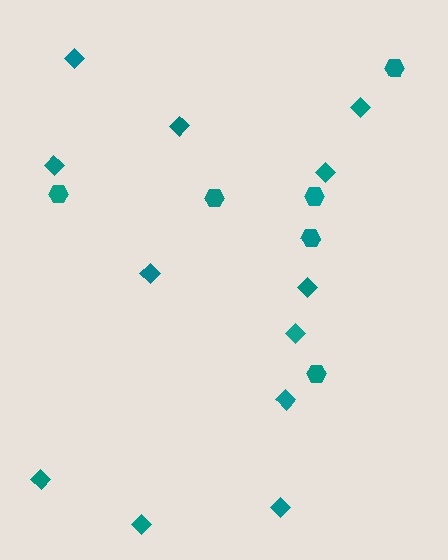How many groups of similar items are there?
There are 2 groups: one group of diamonds (12) and one group of hexagons (6).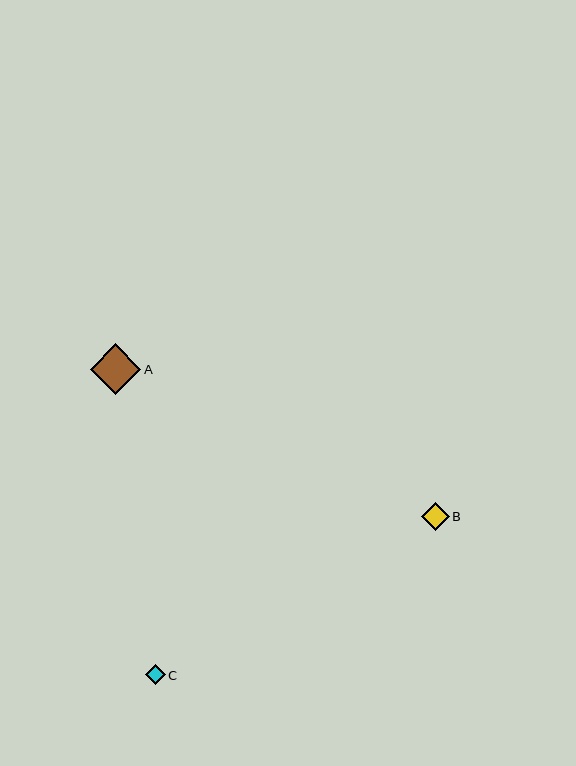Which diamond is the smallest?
Diamond C is the smallest with a size of approximately 20 pixels.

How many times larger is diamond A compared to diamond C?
Diamond A is approximately 2.5 times the size of diamond C.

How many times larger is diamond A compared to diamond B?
Diamond A is approximately 1.8 times the size of diamond B.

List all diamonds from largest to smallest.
From largest to smallest: A, B, C.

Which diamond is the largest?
Diamond A is the largest with a size of approximately 51 pixels.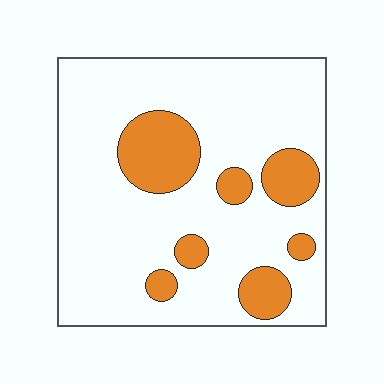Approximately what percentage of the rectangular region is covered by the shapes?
Approximately 20%.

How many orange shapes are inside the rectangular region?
7.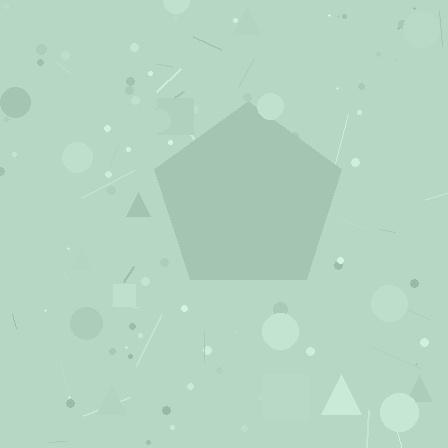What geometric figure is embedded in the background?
A pentagon is embedded in the background.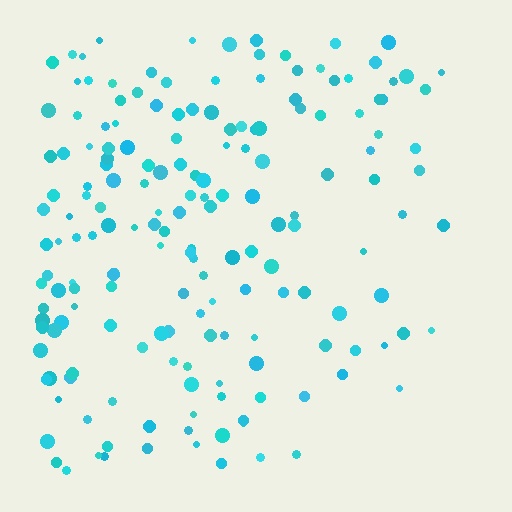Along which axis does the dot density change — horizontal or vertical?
Horizontal.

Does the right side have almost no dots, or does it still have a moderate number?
Still a moderate number, just noticeably fewer than the left.